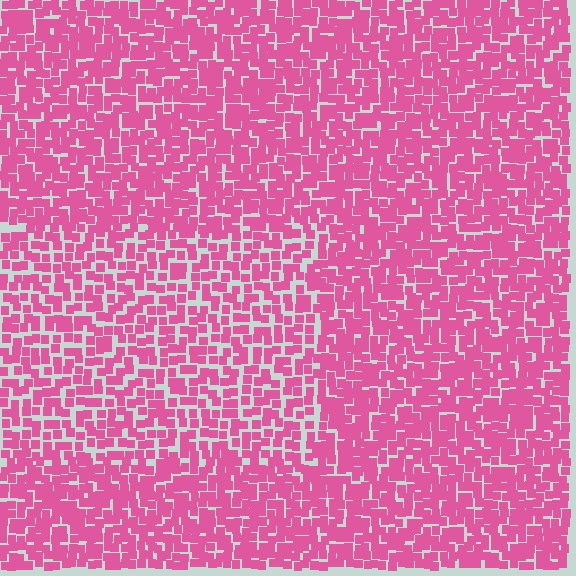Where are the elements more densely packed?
The elements are more densely packed outside the rectangle boundary.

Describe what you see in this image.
The image contains small pink elements arranged at two different densities. A rectangle-shaped region is visible where the elements are less densely packed than the surrounding area.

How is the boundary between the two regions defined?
The boundary is defined by a change in element density (approximately 1.5x ratio). All elements are the same color, size, and shape.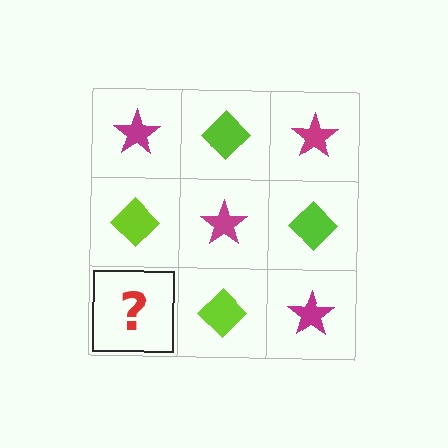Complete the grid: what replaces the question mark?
The question mark should be replaced with a magenta star.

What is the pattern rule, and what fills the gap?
The rule is that it alternates magenta star and lime diamond in a checkerboard pattern. The gap should be filled with a magenta star.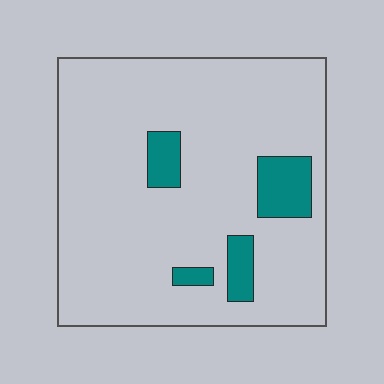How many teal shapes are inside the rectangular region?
4.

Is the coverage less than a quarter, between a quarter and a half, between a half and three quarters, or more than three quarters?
Less than a quarter.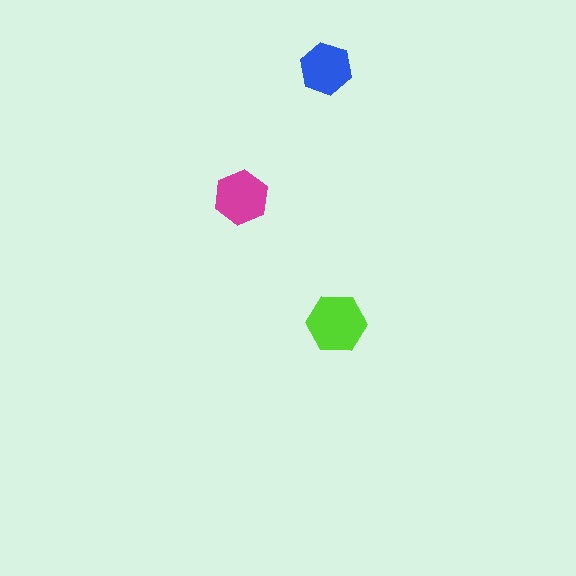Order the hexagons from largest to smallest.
the lime one, the magenta one, the blue one.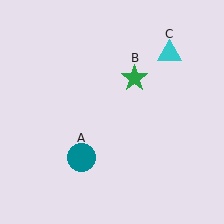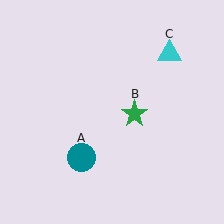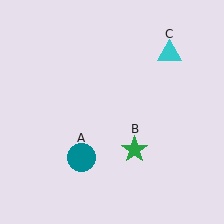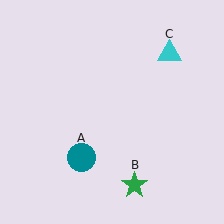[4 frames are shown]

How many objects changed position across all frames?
1 object changed position: green star (object B).